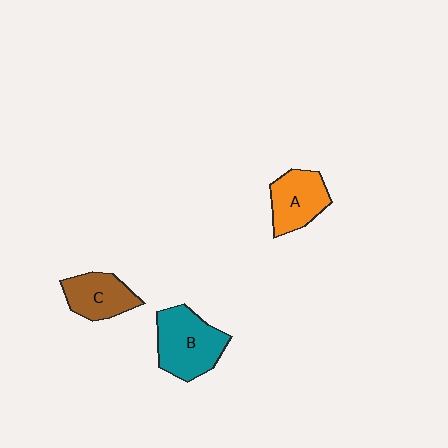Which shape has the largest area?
Shape B (teal).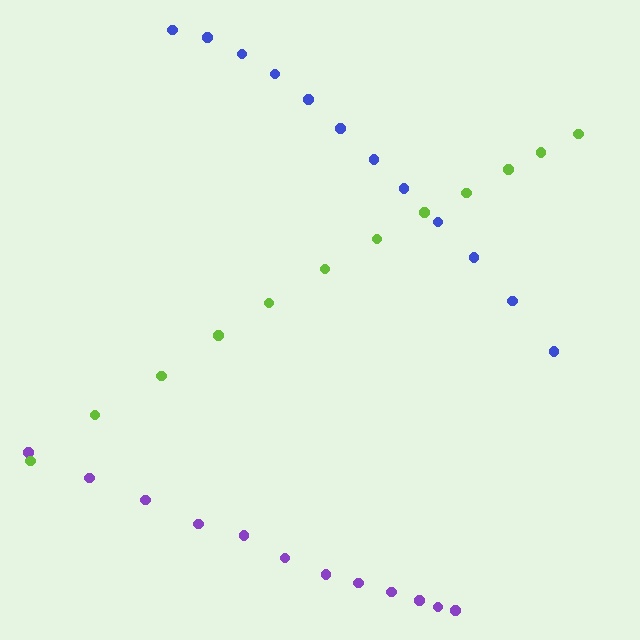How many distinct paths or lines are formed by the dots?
There are 3 distinct paths.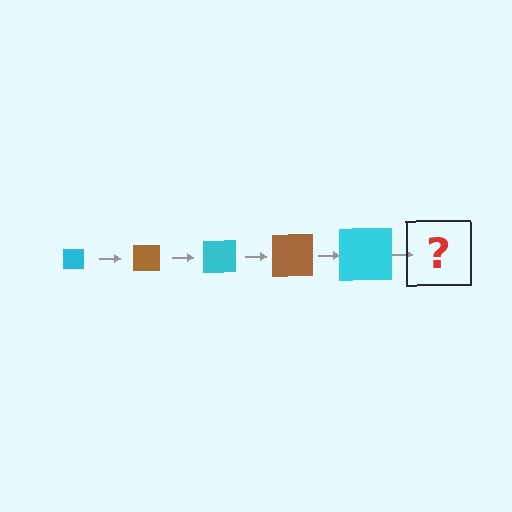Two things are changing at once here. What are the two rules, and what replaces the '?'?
The two rules are that the square grows larger each step and the color cycles through cyan and brown. The '?' should be a brown square, larger than the previous one.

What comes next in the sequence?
The next element should be a brown square, larger than the previous one.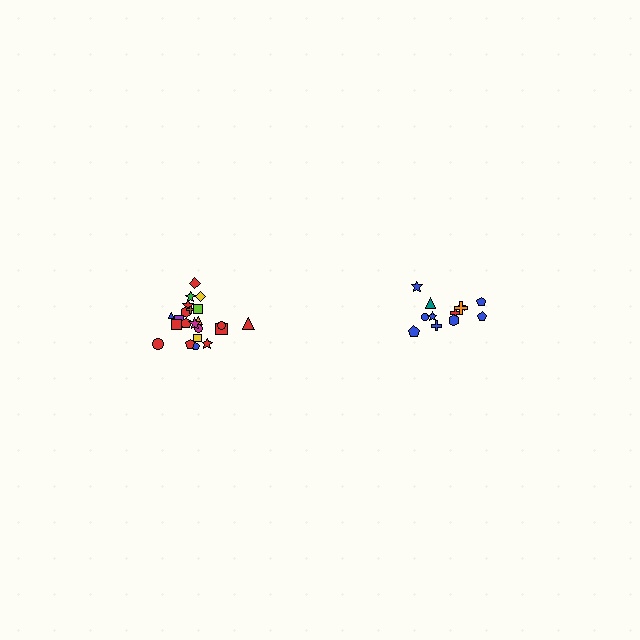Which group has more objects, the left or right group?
The left group.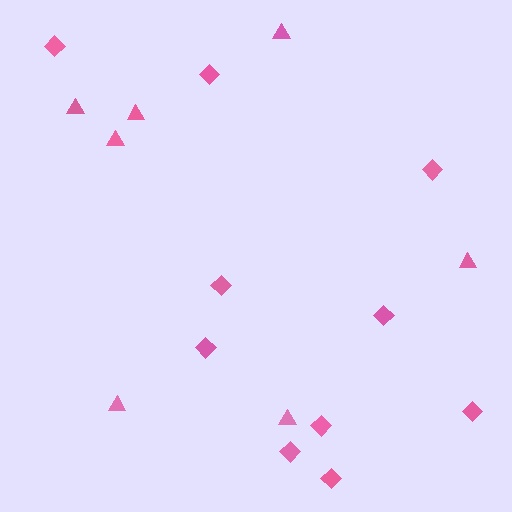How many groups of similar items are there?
There are 2 groups: one group of diamonds (10) and one group of triangles (7).